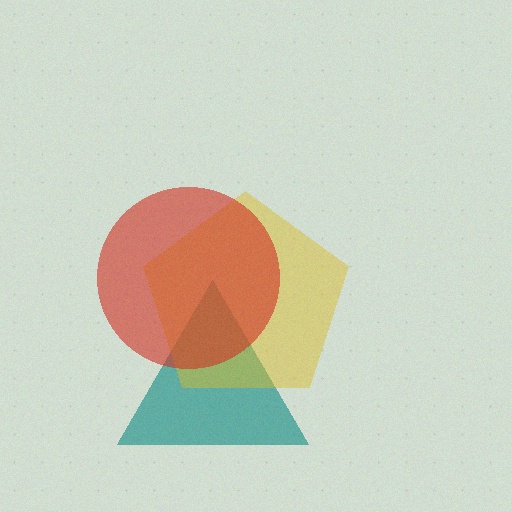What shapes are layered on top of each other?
The layered shapes are: a teal triangle, a yellow pentagon, a red circle.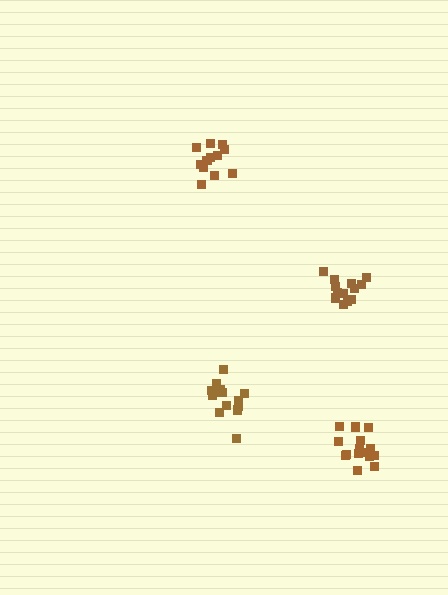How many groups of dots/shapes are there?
There are 4 groups.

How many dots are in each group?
Group 1: 12 dots, Group 2: 15 dots, Group 3: 14 dots, Group 4: 13 dots (54 total).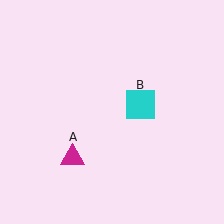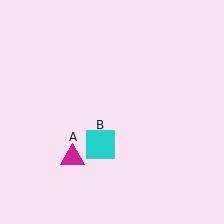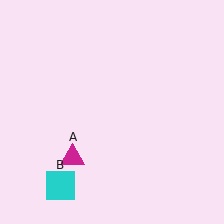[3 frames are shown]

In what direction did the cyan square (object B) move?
The cyan square (object B) moved down and to the left.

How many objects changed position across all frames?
1 object changed position: cyan square (object B).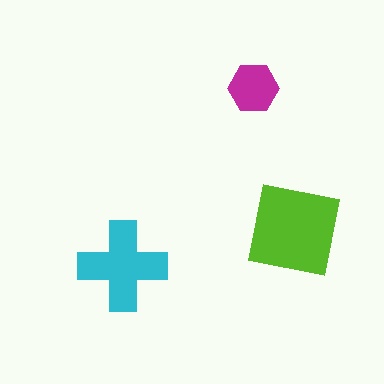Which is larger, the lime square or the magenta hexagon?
The lime square.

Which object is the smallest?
The magenta hexagon.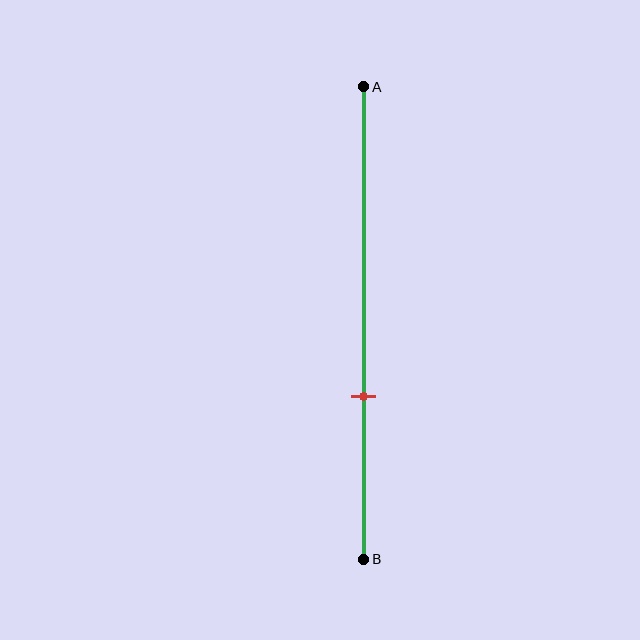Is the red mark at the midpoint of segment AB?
No, the mark is at about 65% from A, not at the 50% midpoint.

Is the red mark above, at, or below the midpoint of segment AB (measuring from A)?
The red mark is below the midpoint of segment AB.